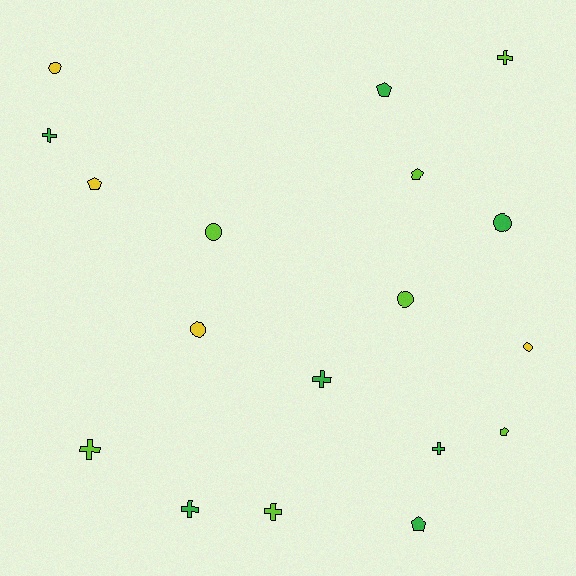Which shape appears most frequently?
Cross, with 7 objects.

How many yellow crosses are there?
There are no yellow crosses.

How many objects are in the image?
There are 18 objects.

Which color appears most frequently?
Green, with 7 objects.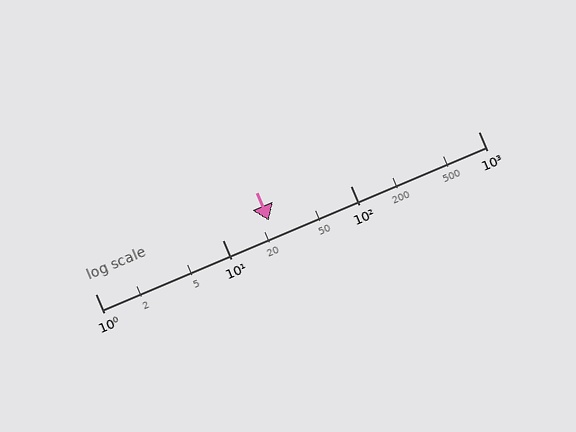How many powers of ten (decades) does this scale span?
The scale spans 3 decades, from 1 to 1000.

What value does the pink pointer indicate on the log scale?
The pointer indicates approximately 23.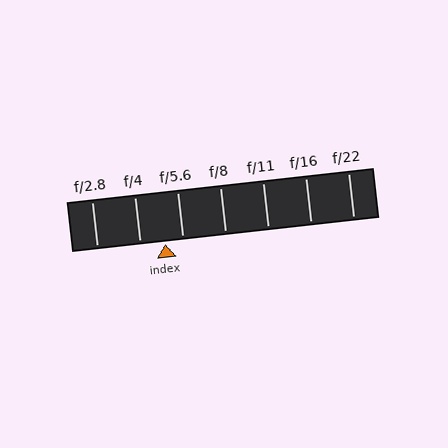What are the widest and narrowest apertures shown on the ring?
The widest aperture shown is f/2.8 and the narrowest is f/22.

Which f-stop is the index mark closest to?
The index mark is closest to f/5.6.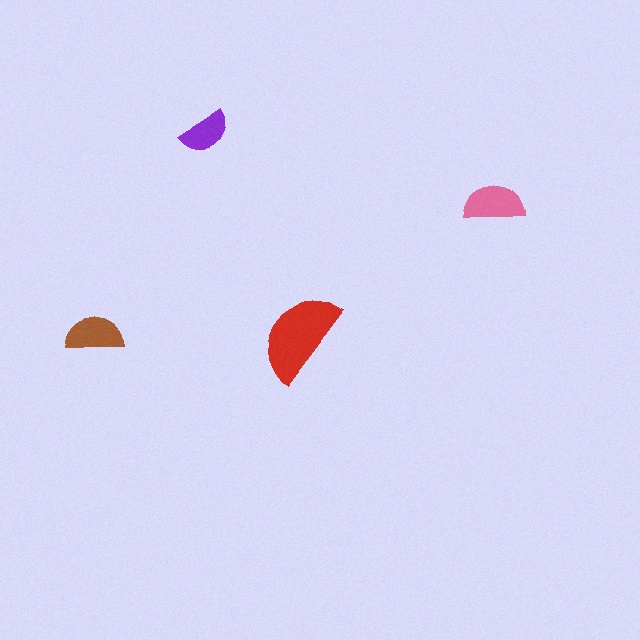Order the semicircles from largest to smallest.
the red one, the pink one, the brown one, the purple one.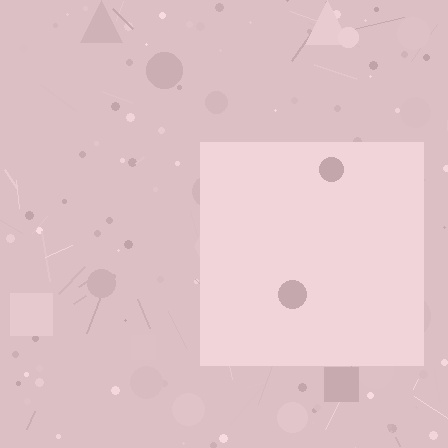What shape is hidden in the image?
A square is hidden in the image.